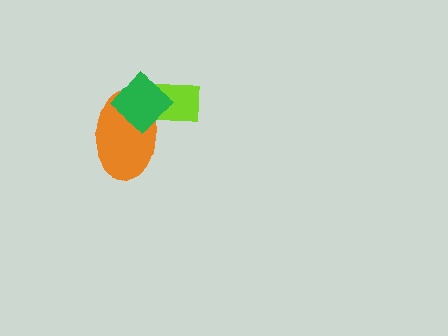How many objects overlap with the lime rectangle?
2 objects overlap with the lime rectangle.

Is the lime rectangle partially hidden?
Yes, it is partially covered by another shape.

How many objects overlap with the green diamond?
2 objects overlap with the green diamond.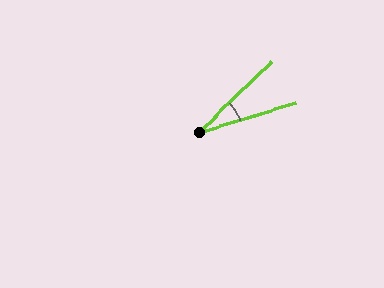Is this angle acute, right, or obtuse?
It is acute.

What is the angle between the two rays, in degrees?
Approximately 28 degrees.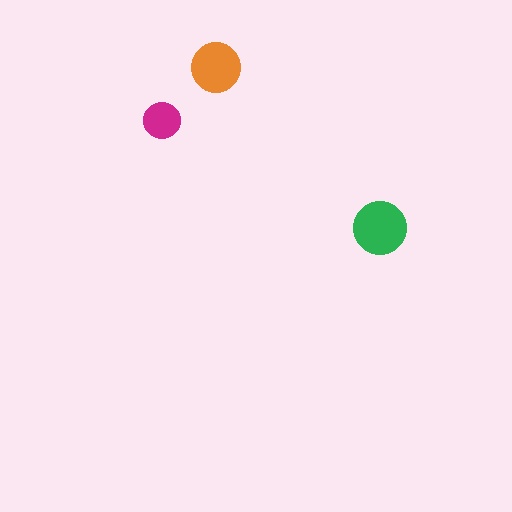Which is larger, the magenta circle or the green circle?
The green one.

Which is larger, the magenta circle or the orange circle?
The orange one.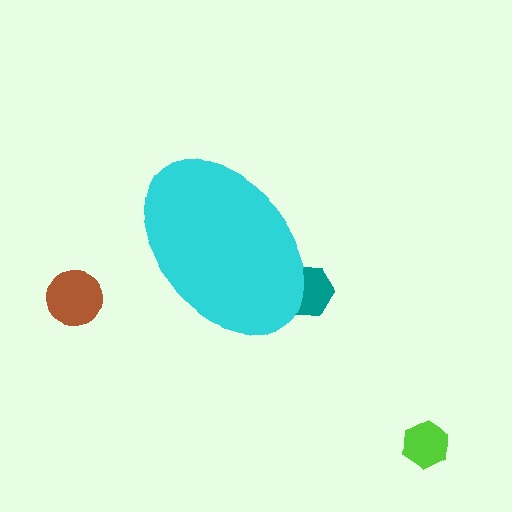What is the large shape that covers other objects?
A cyan ellipse.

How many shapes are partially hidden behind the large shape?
1 shape is partially hidden.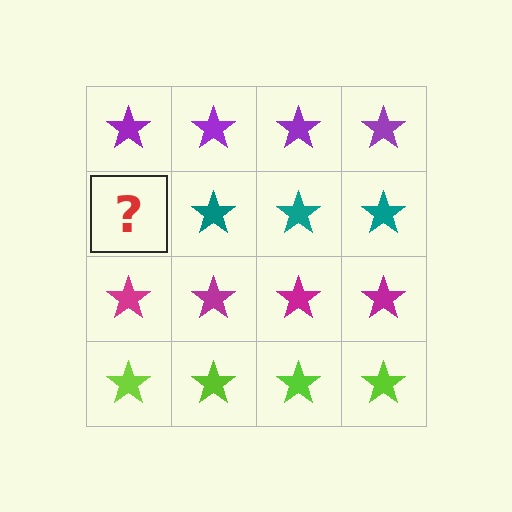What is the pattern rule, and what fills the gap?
The rule is that each row has a consistent color. The gap should be filled with a teal star.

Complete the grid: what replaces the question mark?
The question mark should be replaced with a teal star.